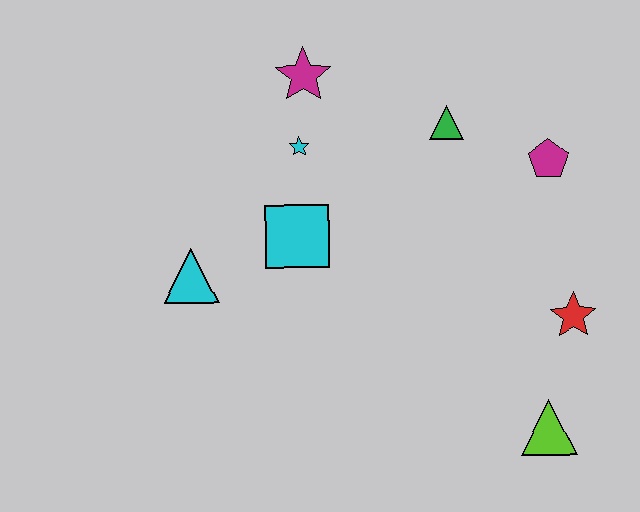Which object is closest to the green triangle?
The magenta pentagon is closest to the green triangle.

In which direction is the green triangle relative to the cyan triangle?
The green triangle is to the right of the cyan triangle.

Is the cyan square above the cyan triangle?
Yes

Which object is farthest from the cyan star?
The lime triangle is farthest from the cyan star.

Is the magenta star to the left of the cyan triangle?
No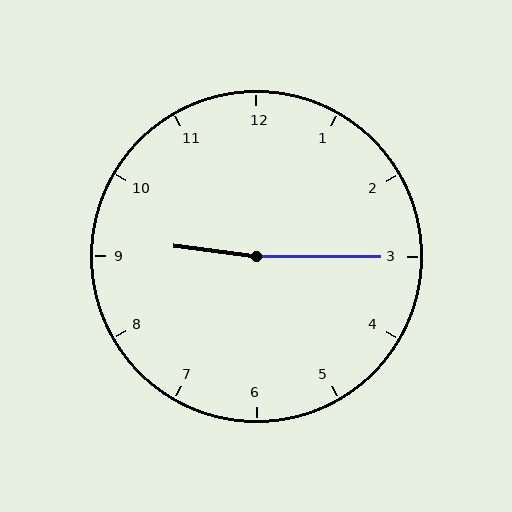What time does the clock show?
9:15.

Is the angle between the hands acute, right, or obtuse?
It is obtuse.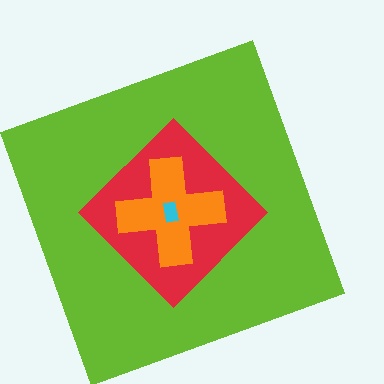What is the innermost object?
The cyan rectangle.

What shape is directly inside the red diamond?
The orange cross.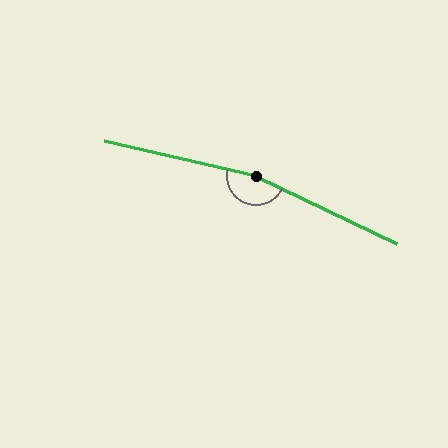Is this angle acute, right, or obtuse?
It is obtuse.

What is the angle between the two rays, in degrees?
Approximately 167 degrees.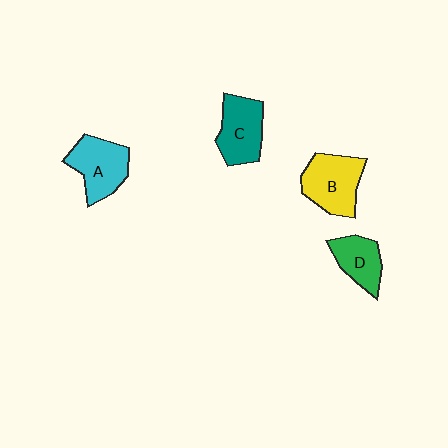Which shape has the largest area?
Shape B (yellow).